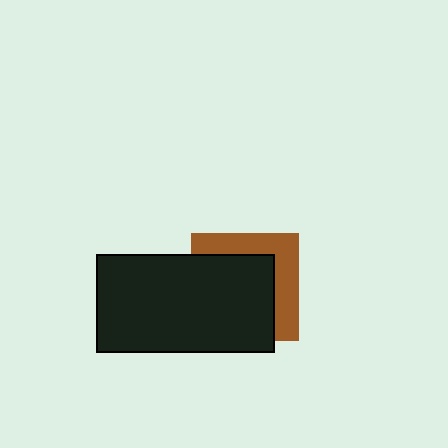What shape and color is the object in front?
The object in front is a black rectangle.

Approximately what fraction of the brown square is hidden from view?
Roughly 63% of the brown square is hidden behind the black rectangle.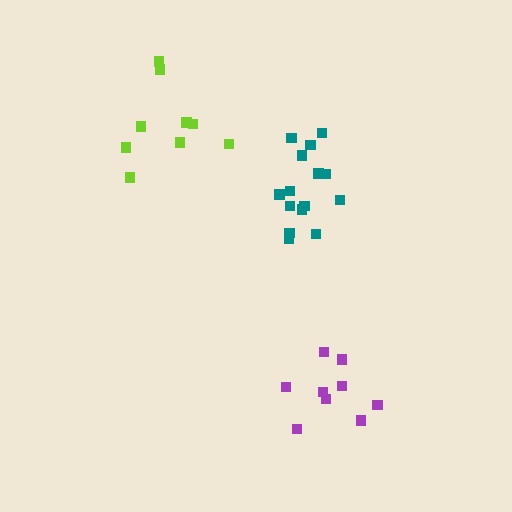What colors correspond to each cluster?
The clusters are colored: lime, teal, purple.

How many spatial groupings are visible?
There are 3 spatial groupings.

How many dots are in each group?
Group 1: 9 dots, Group 2: 15 dots, Group 3: 9 dots (33 total).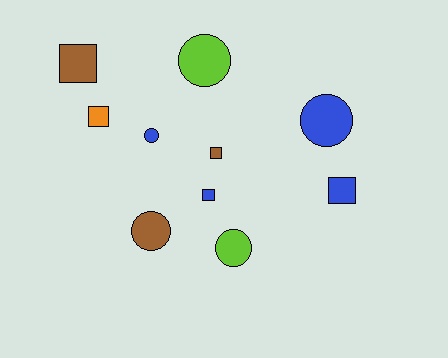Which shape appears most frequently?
Square, with 5 objects.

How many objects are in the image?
There are 10 objects.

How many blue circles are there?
There are 2 blue circles.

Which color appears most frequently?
Blue, with 4 objects.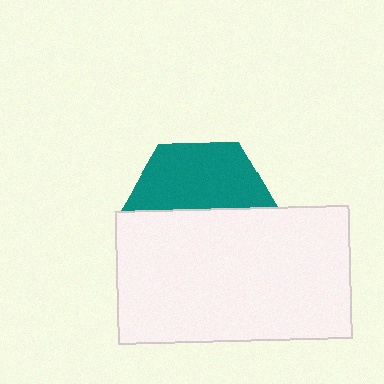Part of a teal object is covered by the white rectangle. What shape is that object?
It is a hexagon.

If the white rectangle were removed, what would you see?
You would see the complete teal hexagon.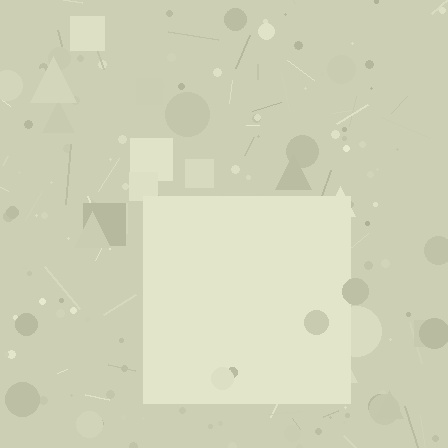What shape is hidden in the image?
A square is hidden in the image.